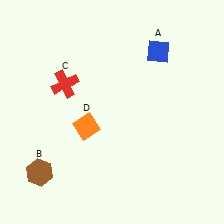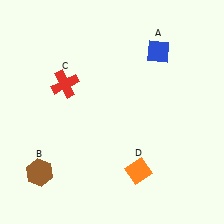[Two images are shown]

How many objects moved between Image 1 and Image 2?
1 object moved between the two images.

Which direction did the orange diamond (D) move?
The orange diamond (D) moved right.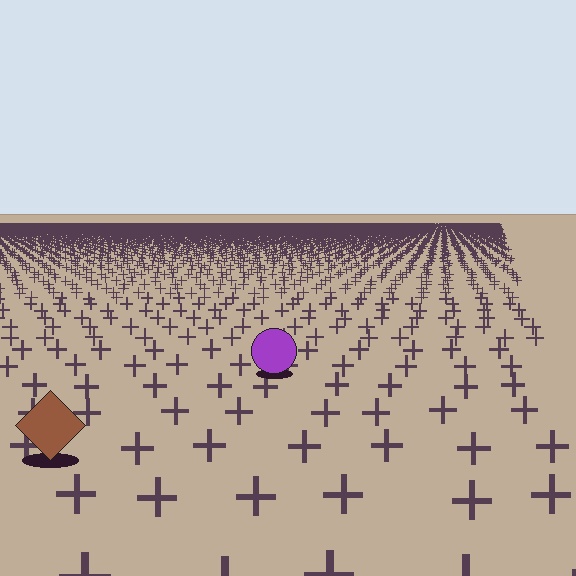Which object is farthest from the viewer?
The purple circle is farthest from the viewer. It appears smaller and the ground texture around it is denser.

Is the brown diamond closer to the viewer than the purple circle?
Yes. The brown diamond is closer — you can tell from the texture gradient: the ground texture is coarser near it.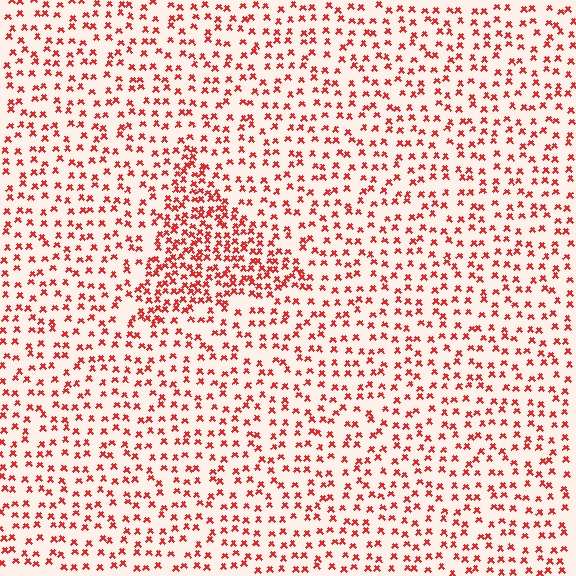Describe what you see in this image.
The image contains small red elements arranged at two different densities. A triangle-shaped region is visible where the elements are more densely packed than the surrounding area.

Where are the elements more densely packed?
The elements are more densely packed inside the triangle boundary.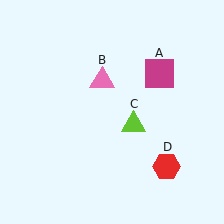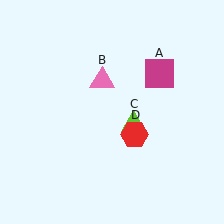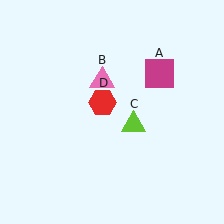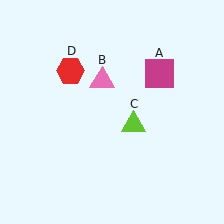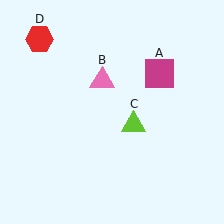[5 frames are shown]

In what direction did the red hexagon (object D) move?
The red hexagon (object D) moved up and to the left.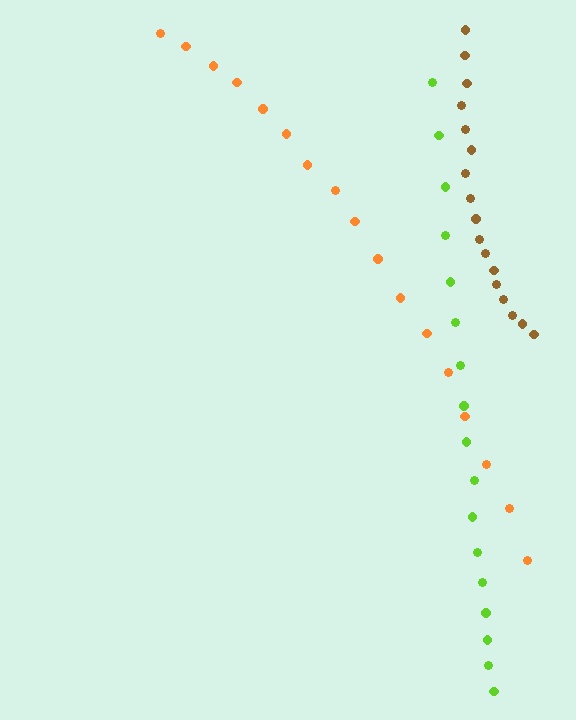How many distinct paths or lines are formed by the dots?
There are 3 distinct paths.